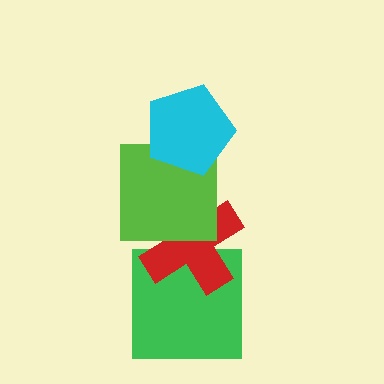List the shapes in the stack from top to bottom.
From top to bottom: the cyan pentagon, the lime square, the red cross, the green square.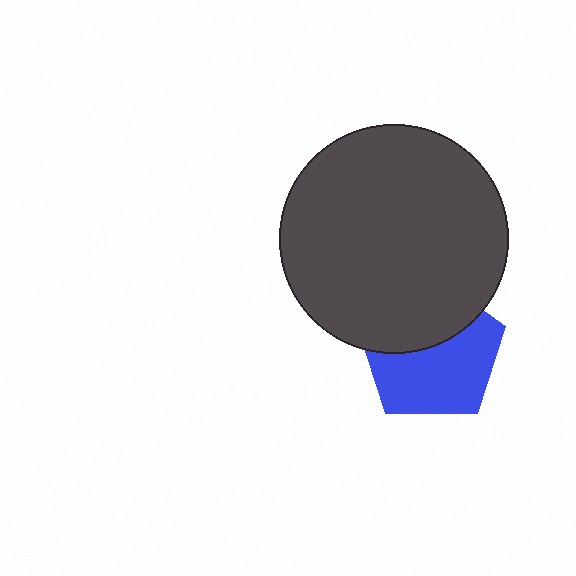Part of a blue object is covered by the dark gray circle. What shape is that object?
It is a pentagon.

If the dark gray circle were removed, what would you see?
You would see the complete blue pentagon.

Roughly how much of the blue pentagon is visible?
About half of it is visible (roughly 59%).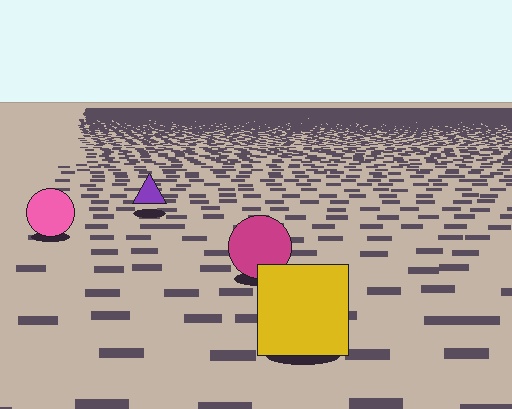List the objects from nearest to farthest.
From nearest to farthest: the yellow square, the magenta circle, the pink circle, the purple triangle.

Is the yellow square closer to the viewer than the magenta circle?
Yes. The yellow square is closer — you can tell from the texture gradient: the ground texture is coarser near it.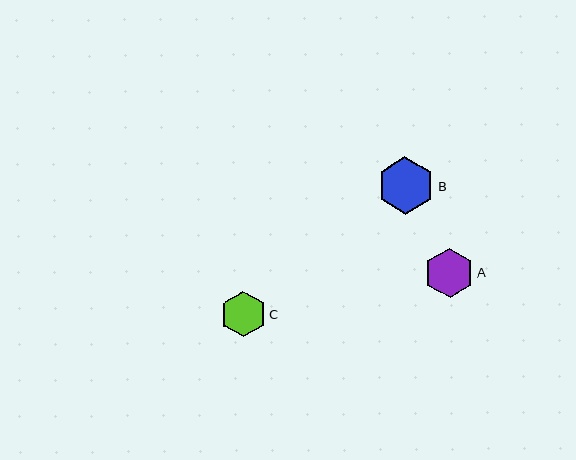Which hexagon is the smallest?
Hexagon C is the smallest with a size of approximately 46 pixels.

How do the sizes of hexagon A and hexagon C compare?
Hexagon A and hexagon C are approximately the same size.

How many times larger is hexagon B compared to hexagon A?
Hexagon B is approximately 1.2 times the size of hexagon A.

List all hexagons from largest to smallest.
From largest to smallest: B, A, C.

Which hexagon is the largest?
Hexagon B is the largest with a size of approximately 57 pixels.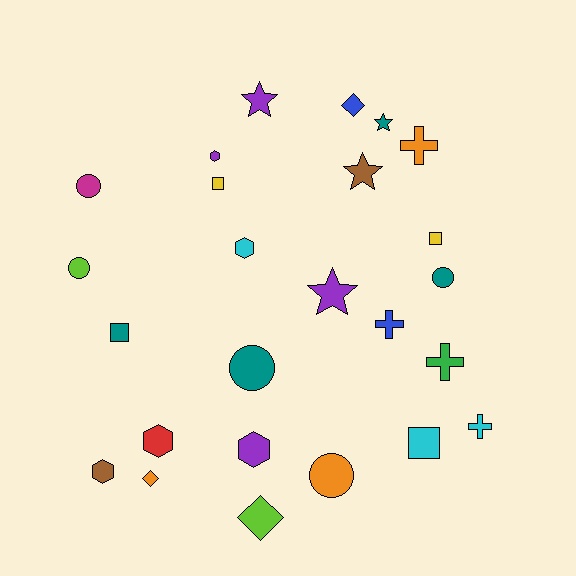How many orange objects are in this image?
There are 3 orange objects.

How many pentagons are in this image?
There are no pentagons.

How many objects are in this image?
There are 25 objects.